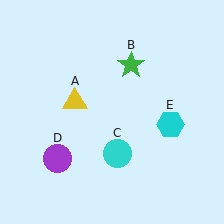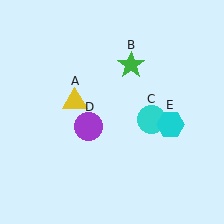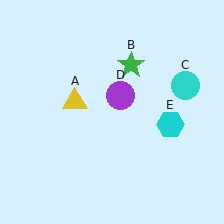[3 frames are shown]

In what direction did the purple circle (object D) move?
The purple circle (object D) moved up and to the right.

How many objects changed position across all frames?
2 objects changed position: cyan circle (object C), purple circle (object D).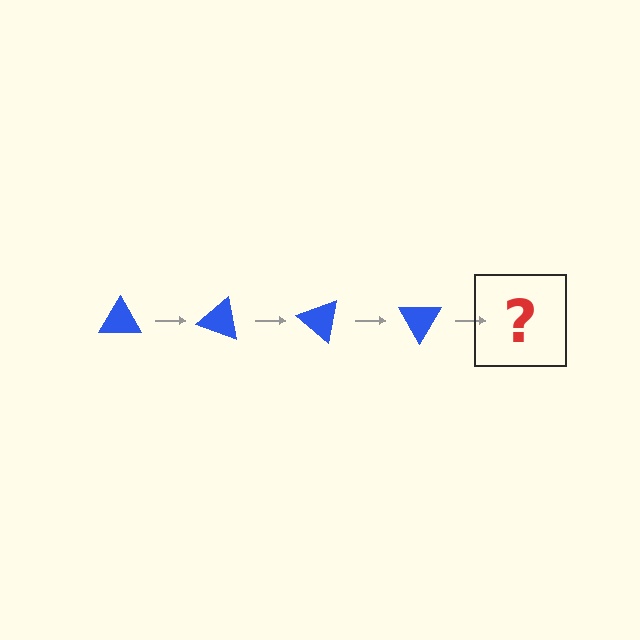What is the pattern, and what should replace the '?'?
The pattern is that the triangle rotates 20 degrees each step. The '?' should be a blue triangle rotated 80 degrees.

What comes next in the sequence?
The next element should be a blue triangle rotated 80 degrees.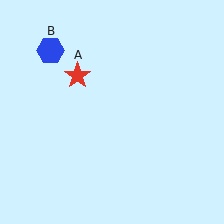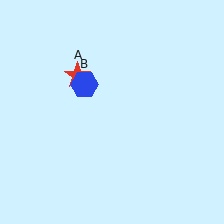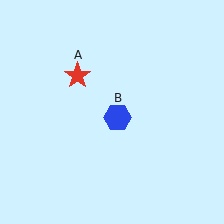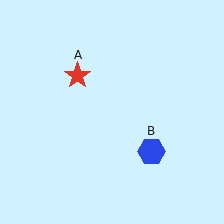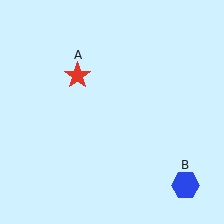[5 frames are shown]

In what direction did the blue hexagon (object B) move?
The blue hexagon (object B) moved down and to the right.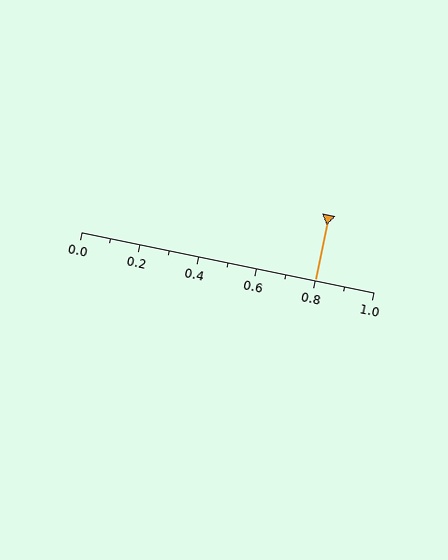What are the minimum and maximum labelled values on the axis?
The axis runs from 0.0 to 1.0.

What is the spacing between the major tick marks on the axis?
The major ticks are spaced 0.2 apart.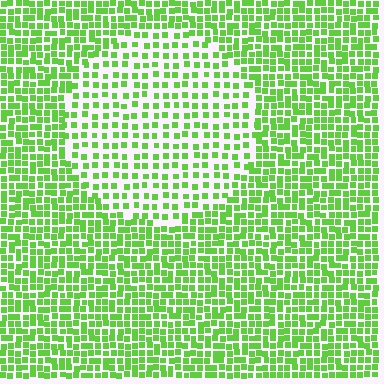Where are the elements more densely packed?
The elements are more densely packed outside the circle boundary.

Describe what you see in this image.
The image contains small lime elements arranged at two different densities. A circle-shaped region is visible where the elements are less densely packed than the surrounding area.